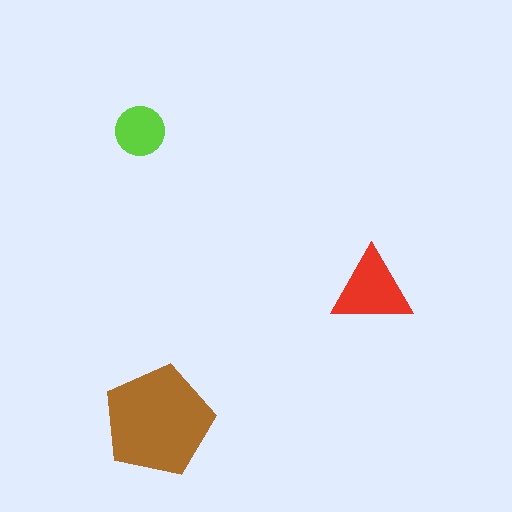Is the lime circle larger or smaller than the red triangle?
Smaller.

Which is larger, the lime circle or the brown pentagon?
The brown pentagon.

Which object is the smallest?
The lime circle.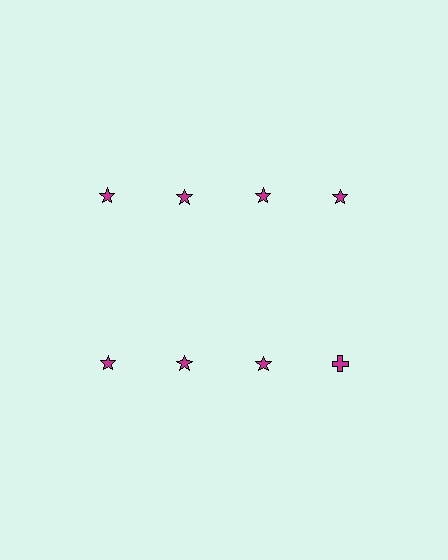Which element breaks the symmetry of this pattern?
The magenta cross in the second row, second from right column breaks the symmetry. All other shapes are magenta stars.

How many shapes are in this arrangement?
There are 8 shapes arranged in a grid pattern.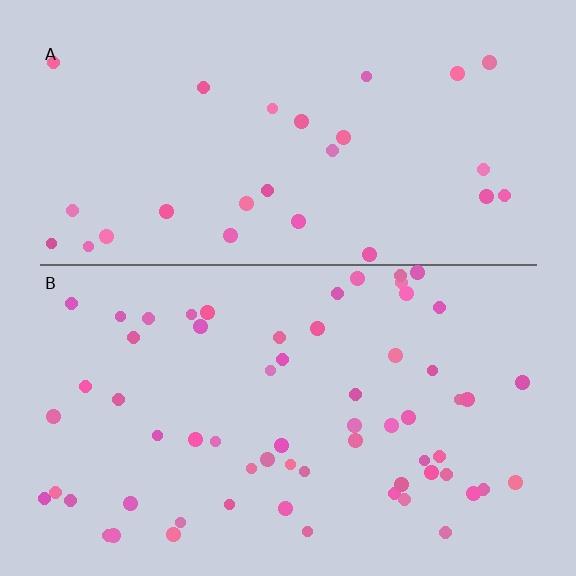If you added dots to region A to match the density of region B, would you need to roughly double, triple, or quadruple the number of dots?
Approximately double.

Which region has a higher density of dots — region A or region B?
B (the bottom).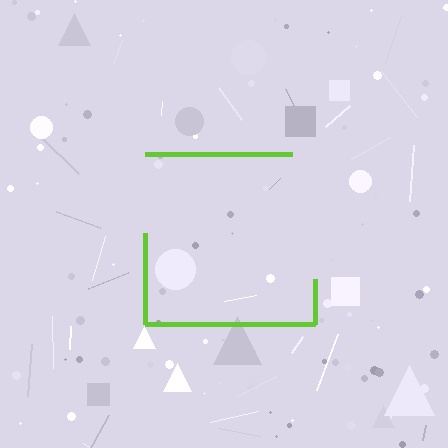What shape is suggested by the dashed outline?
The dashed outline suggests a square.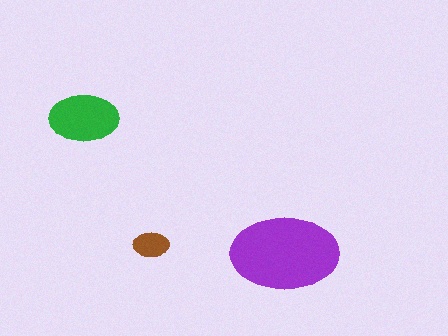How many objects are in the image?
There are 3 objects in the image.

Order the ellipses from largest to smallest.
the purple one, the green one, the brown one.